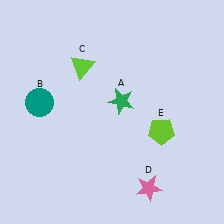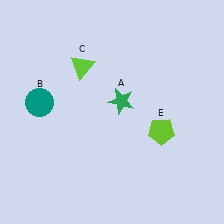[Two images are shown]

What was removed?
The pink star (D) was removed in Image 2.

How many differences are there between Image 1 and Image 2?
There is 1 difference between the two images.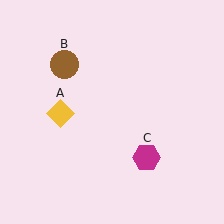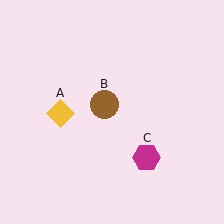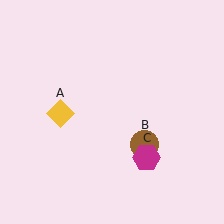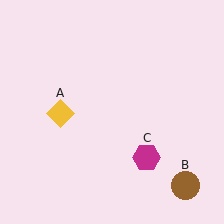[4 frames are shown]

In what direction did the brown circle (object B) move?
The brown circle (object B) moved down and to the right.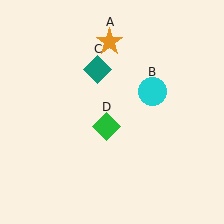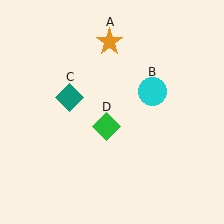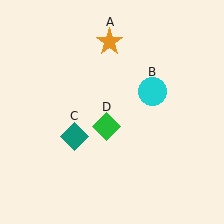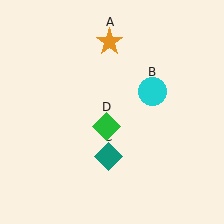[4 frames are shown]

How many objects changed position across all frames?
1 object changed position: teal diamond (object C).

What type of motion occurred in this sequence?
The teal diamond (object C) rotated counterclockwise around the center of the scene.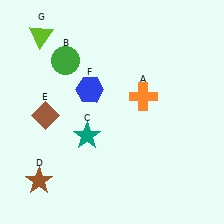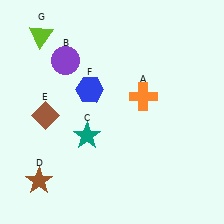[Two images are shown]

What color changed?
The circle (B) changed from green in Image 1 to purple in Image 2.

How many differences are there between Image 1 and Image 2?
There is 1 difference between the two images.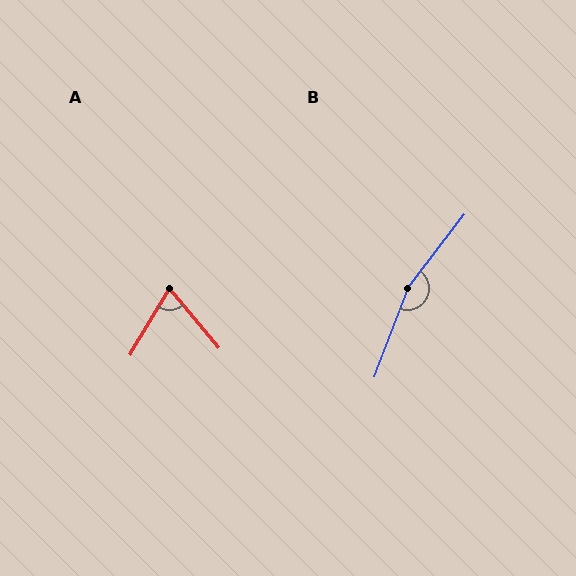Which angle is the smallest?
A, at approximately 71 degrees.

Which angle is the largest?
B, at approximately 163 degrees.